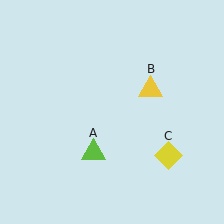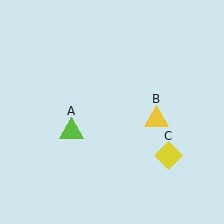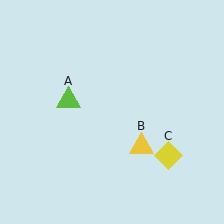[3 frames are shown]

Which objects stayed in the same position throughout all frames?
Yellow diamond (object C) remained stationary.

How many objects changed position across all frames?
2 objects changed position: lime triangle (object A), yellow triangle (object B).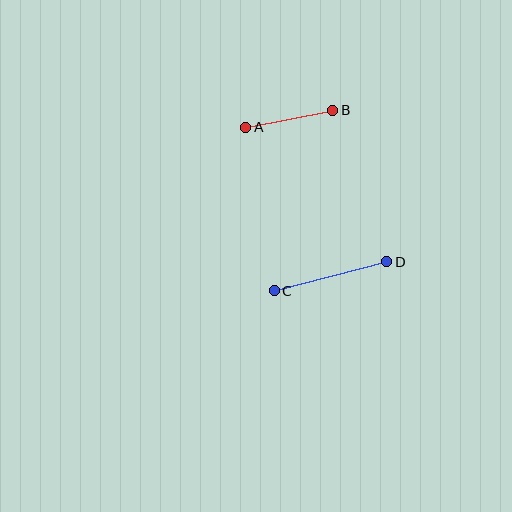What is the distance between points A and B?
The distance is approximately 88 pixels.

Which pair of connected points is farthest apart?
Points C and D are farthest apart.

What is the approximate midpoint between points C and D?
The midpoint is at approximately (330, 276) pixels.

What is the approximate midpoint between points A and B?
The midpoint is at approximately (289, 119) pixels.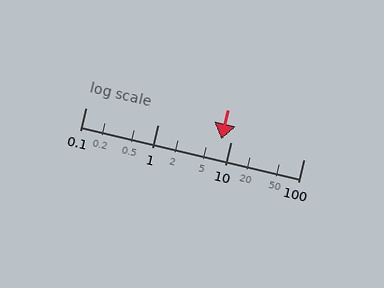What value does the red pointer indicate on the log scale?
The pointer indicates approximately 7.3.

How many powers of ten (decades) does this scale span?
The scale spans 3 decades, from 0.1 to 100.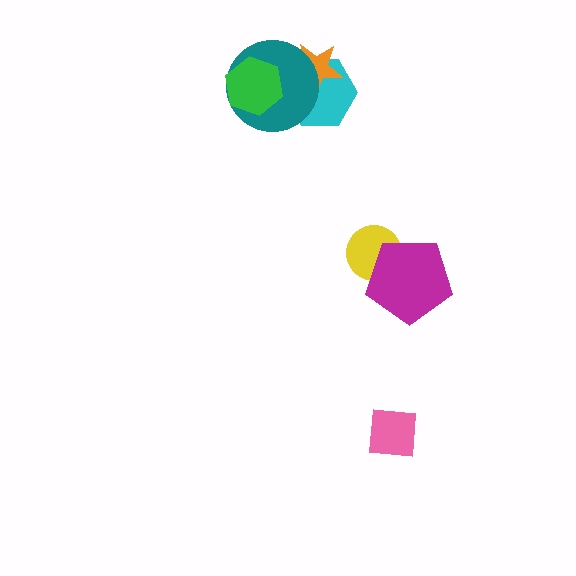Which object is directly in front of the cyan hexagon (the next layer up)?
The orange star is directly in front of the cyan hexagon.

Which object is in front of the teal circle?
The green hexagon is in front of the teal circle.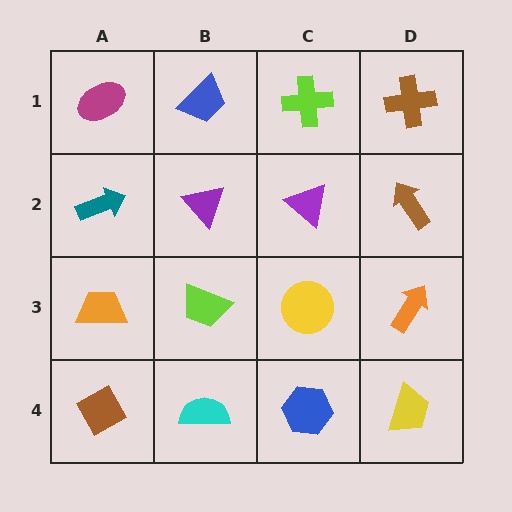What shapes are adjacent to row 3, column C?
A purple triangle (row 2, column C), a blue hexagon (row 4, column C), a lime trapezoid (row 3, column B), an orange arrow (row 3, column D).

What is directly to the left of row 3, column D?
A yellow circle.